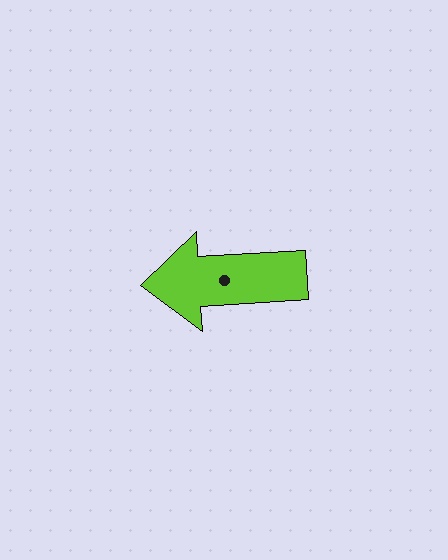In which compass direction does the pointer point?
West.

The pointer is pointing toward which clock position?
Roughly 9 o'clock.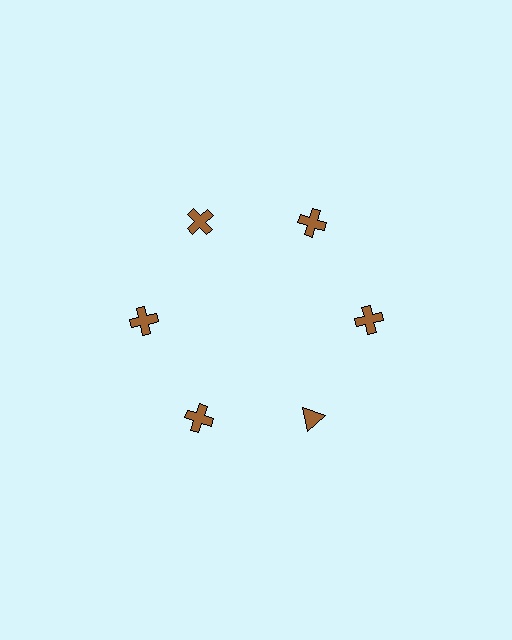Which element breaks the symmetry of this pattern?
The brown triangle at roughly the 5 o'clock position breaks the symmetry. All other shapes are brown crosses.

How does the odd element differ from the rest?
It has a different shape: triangle instead of cross.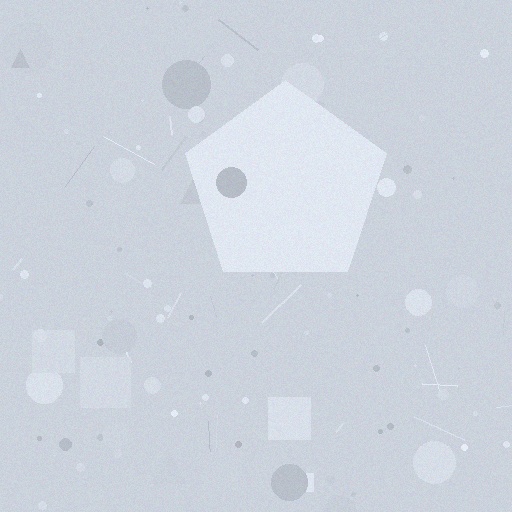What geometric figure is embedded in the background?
A pentagon is embedded in the background.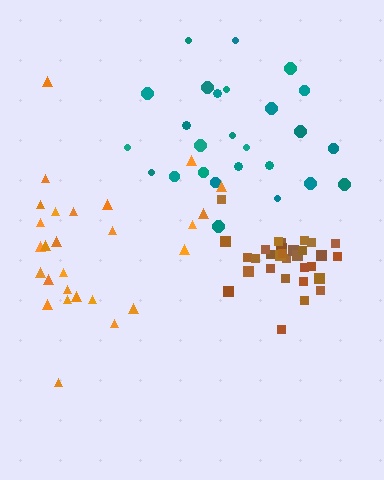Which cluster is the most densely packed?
Brown.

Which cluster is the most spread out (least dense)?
Teal.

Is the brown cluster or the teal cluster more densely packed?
Brown.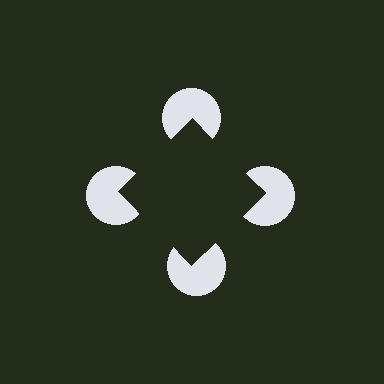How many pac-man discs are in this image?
There are 4 — one at each vertex of the illusory square.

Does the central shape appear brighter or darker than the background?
It typically appears slightly darker than the background, even though no actual brightness change is drawn.